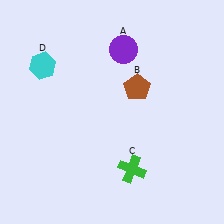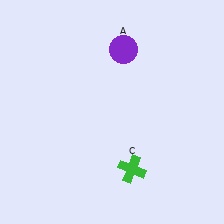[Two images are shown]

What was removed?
The brown pentagon (B), the cyan hexagon (D) were removed in Image 2.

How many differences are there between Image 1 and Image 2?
There are 2 differences between the two images.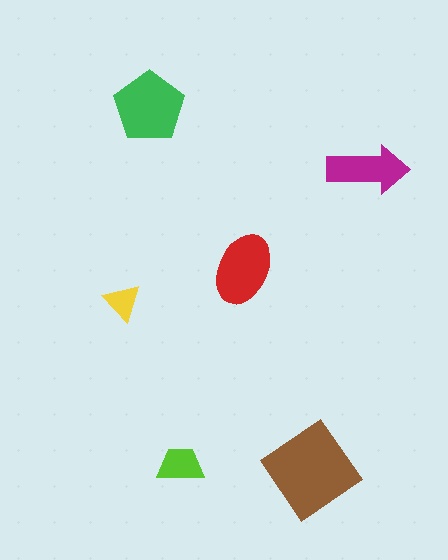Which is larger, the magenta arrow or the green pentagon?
The green pentagon.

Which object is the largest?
The brown diamond.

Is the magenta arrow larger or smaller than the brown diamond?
Smaller.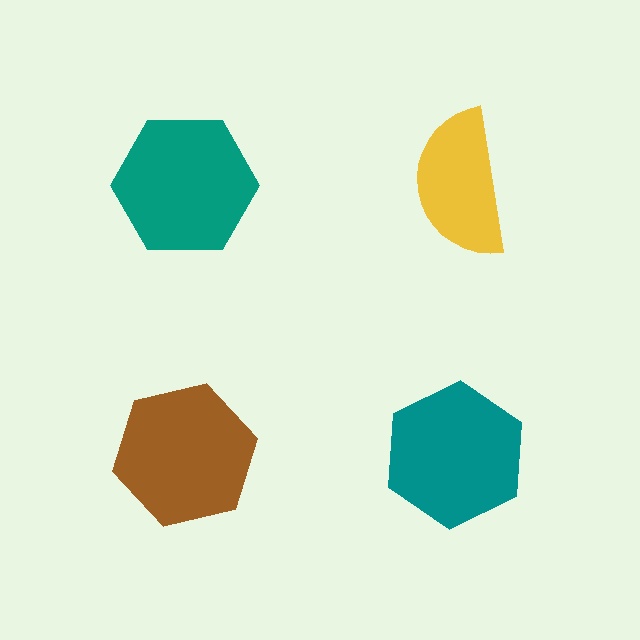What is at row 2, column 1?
A brown hexagon.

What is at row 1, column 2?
A yellow semicircle.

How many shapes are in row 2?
2 shapes.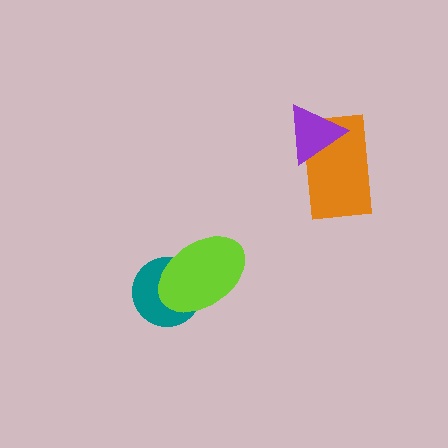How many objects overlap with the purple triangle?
1 object overlaps with the purple triangle.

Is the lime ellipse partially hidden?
No, no other shape covers it.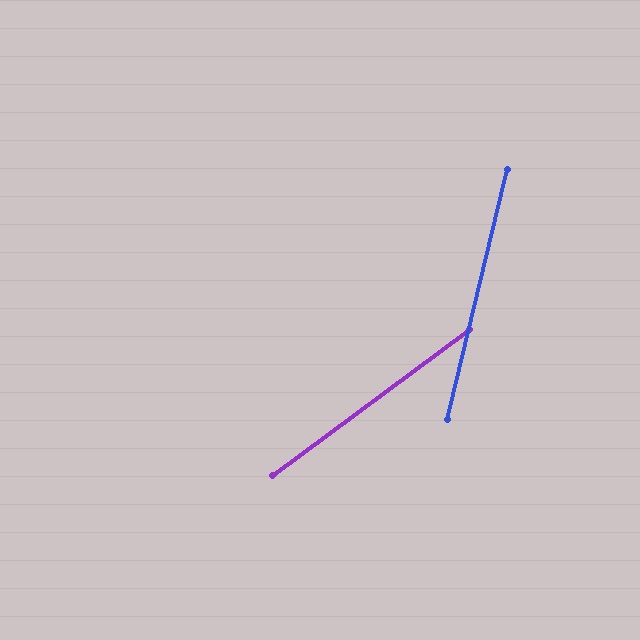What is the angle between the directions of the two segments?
Approximately 40 degrees.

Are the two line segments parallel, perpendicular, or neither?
Neither parallel nor perpendicular — they differ by about 40°.